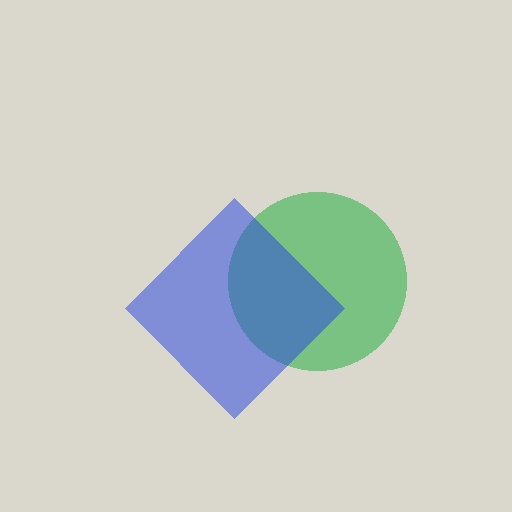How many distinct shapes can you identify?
There are 2 distinct shapes: a green circle, a blue diamond.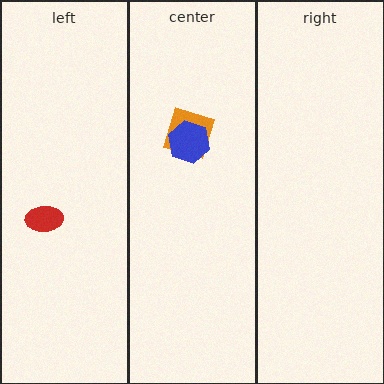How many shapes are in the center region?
2.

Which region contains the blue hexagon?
The center region.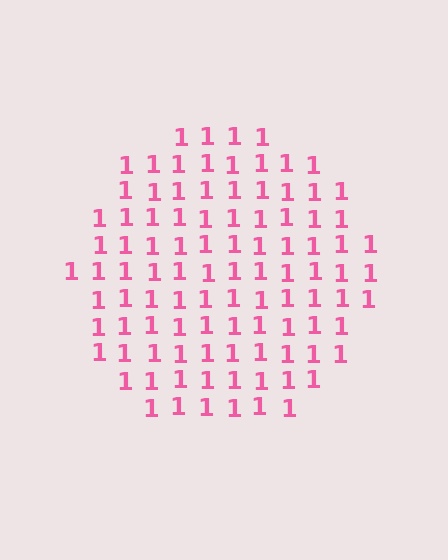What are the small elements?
The small elements are digit 1's.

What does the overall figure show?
The overall figure shows a circle.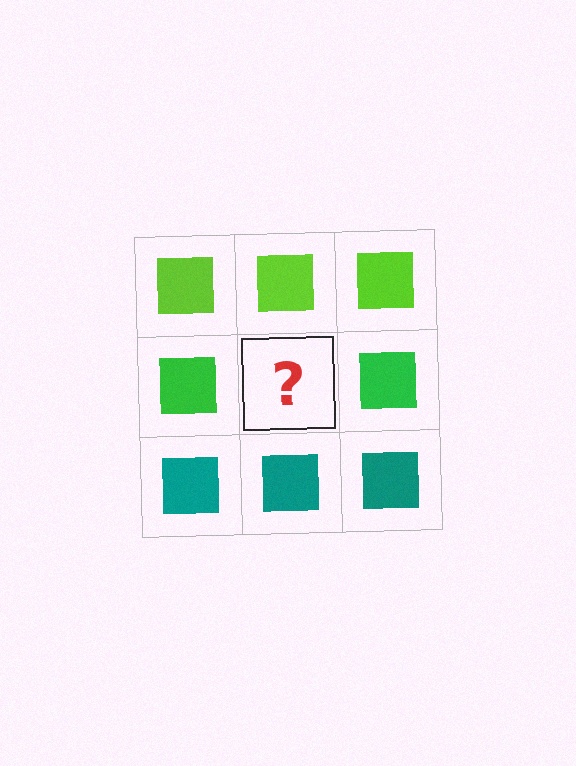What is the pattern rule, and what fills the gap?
The rule is that each row has a consistent color. The gap should be filled with a green square.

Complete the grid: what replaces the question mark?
The question mark should be replaced with a green square.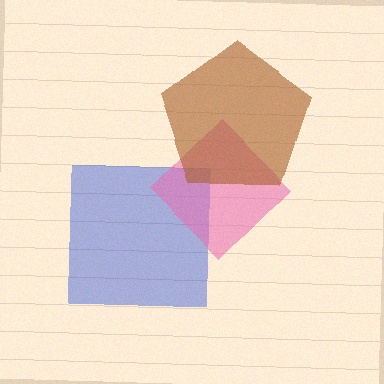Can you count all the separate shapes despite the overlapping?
Yes, there are 3 separate shapes.